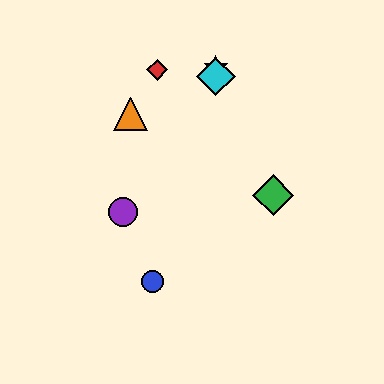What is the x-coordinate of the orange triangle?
The orange triangle is at x≈131.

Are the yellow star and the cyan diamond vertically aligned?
Yes, both are at x≈216.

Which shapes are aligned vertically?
The yellow star, the cyan diamond are aligned vertically.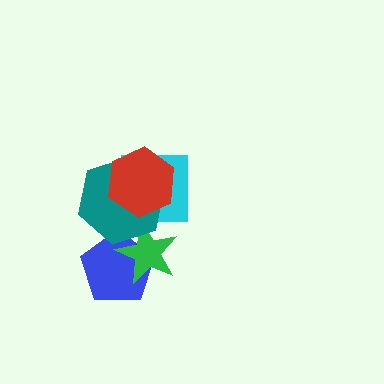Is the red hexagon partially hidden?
No, no other shape covers it.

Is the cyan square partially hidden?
Yes, it is partially covered by another shape.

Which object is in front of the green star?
The teal hexagon is in front of the green star.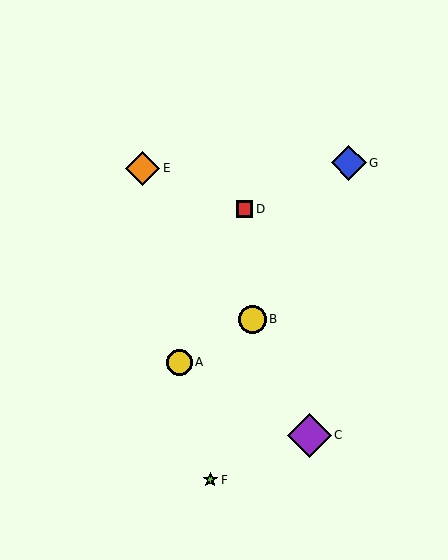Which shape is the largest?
The purple diamond (labeled C) is the largest.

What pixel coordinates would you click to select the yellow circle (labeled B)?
Click at (253, 319) to select the yellow circle B.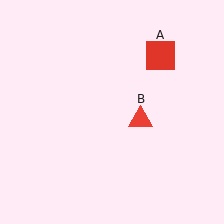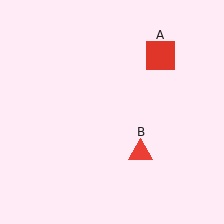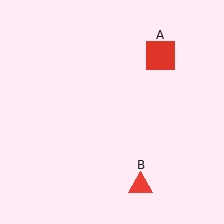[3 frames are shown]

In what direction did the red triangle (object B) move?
The red triangle (object B) moved down.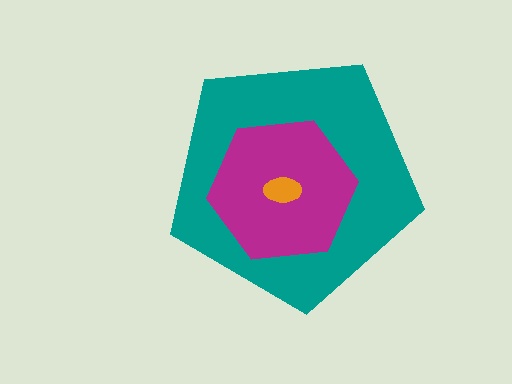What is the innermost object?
The orange ellipse.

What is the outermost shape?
The teal pentagon.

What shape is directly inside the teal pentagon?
The magenta hexagon.